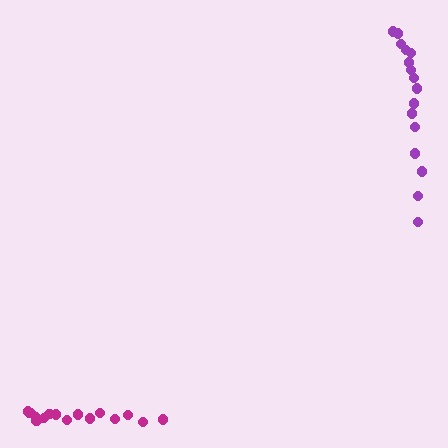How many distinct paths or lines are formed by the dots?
There are 2 distinct paths.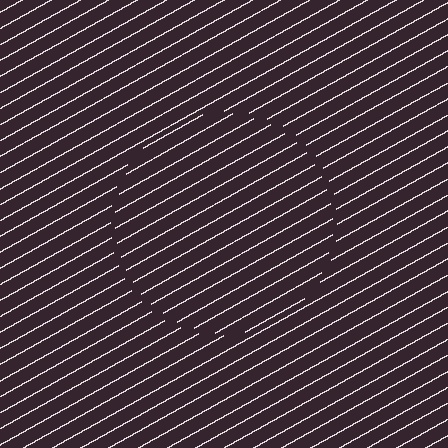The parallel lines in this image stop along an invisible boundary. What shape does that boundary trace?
An illusory circle. The interior of the shape contains the same grating, shifted by half a period — the contour is defined by the phase discontinuity where line-ends from the inner and outer gratings abut.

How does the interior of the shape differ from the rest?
The interior of the shape contains the same grating, shifted by half a period — the contour is defined by the phase discontinuity where line-ends from the inner and outer gratings abut.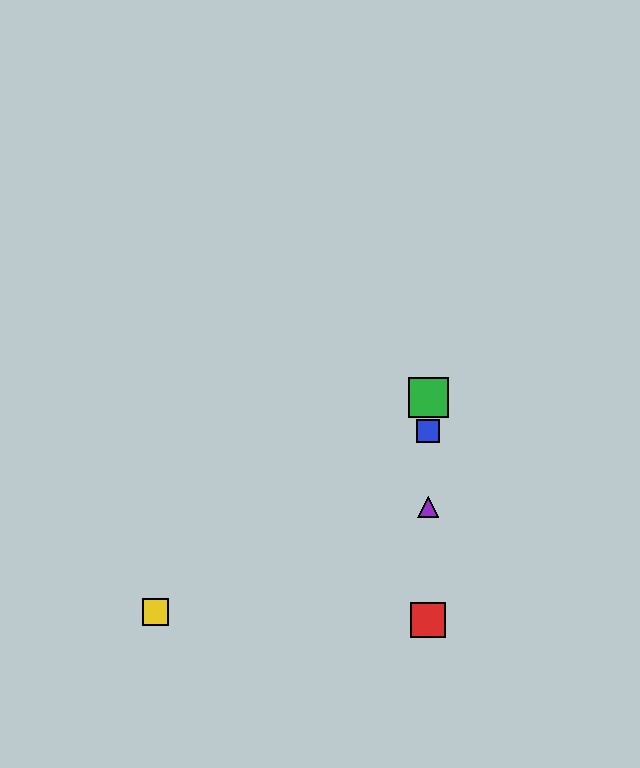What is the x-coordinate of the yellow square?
The yellow square is at x≈155.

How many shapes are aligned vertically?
4 shapes (the red square, the blue square, the green square, the purple triangle) are aligned vertically.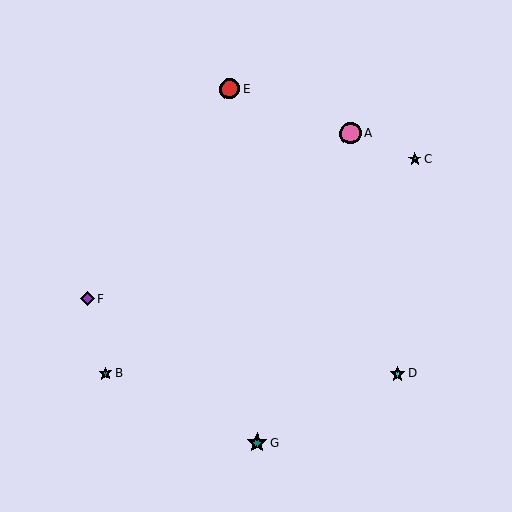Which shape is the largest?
The pink circle (labeled A) is the largest.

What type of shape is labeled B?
Shape B is a teal star.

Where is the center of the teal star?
The center of the teal star is at (257, 443).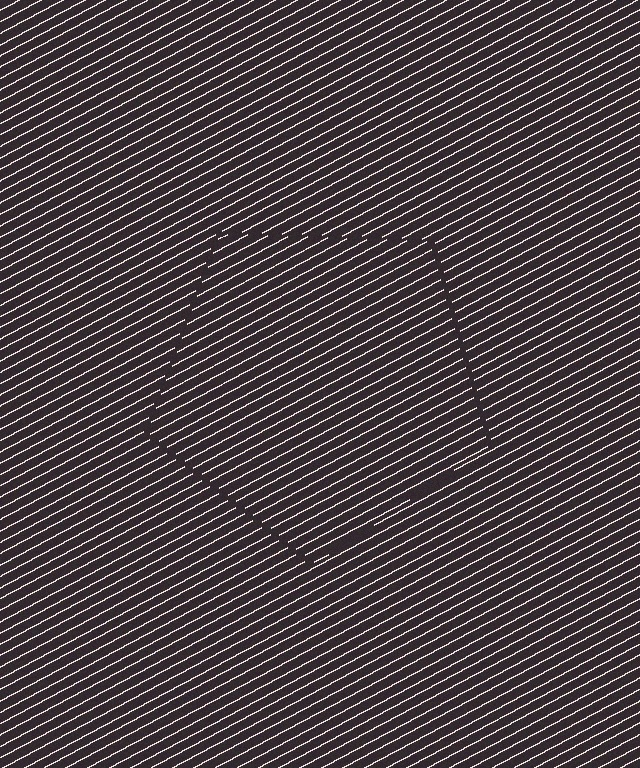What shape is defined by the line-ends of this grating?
An illusory pentagon. The interior of the shape contains the same grating, shifted by half a period — the contour is defined by the phase discontinuity where line-ends from the inner and outer gratings abut.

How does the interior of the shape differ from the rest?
The interior of the shape contains the same grating, shifted by half a period — the contour is defined by the phase discontinuity where line-ends from the inner and outer gratings abut.